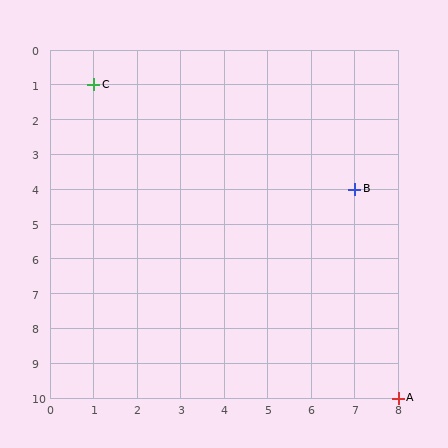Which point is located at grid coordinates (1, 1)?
Point C is at (1, 1).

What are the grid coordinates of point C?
Point C is at grid coordinates (1, 1).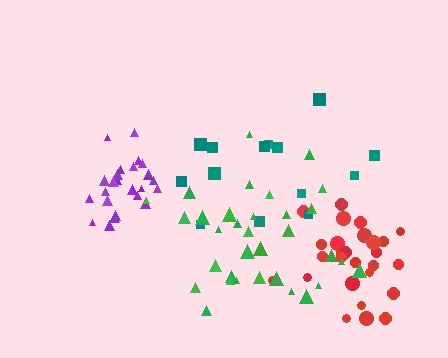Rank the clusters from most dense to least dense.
purple, red, green, teal.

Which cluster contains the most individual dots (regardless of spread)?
Green (34).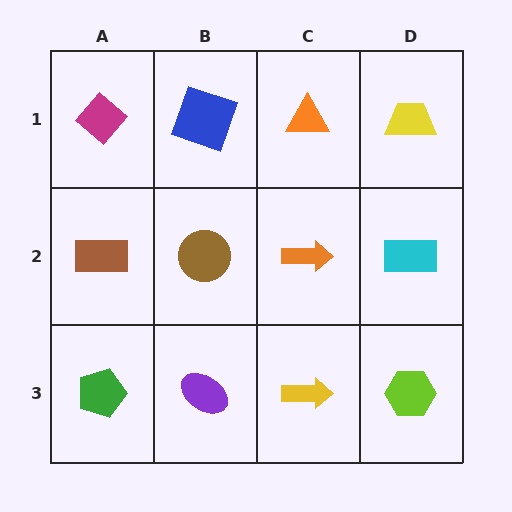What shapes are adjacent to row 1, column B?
A brown circle (row 2, column B), a magenta diamond (row 1, column A), an orange triangle (row 1, column C).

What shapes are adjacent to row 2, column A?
A magenta diamond (row 1, column A), a green pentagon (row 3, column A), a brown circle (row 2, column B).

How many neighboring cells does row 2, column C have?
4.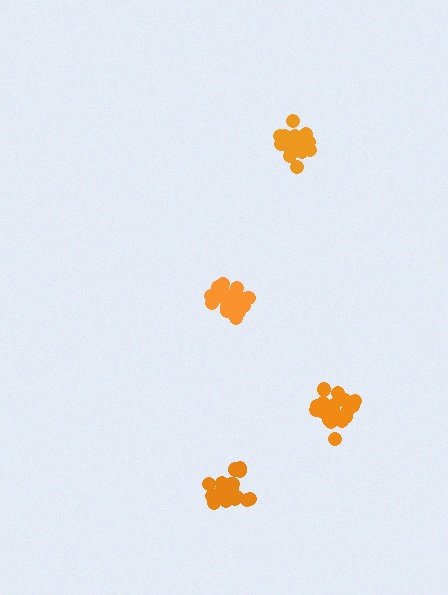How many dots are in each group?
Group 1: 21 dots, Group 2: 20 dots, Group 3: 21 dots, Group 4: 21 dots (83 total).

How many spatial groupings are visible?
There are 4 spatial groupings.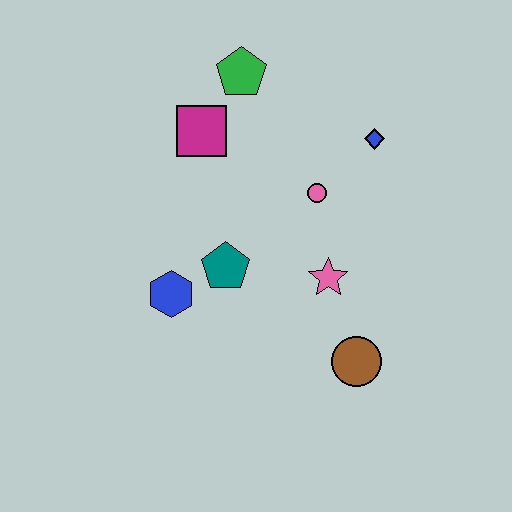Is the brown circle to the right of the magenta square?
Yes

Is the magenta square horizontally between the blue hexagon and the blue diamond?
Yes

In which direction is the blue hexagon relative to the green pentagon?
The blue hexagon is below the green pentagon.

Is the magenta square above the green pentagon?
No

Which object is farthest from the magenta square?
The brown circle is farthest from the magenta square.